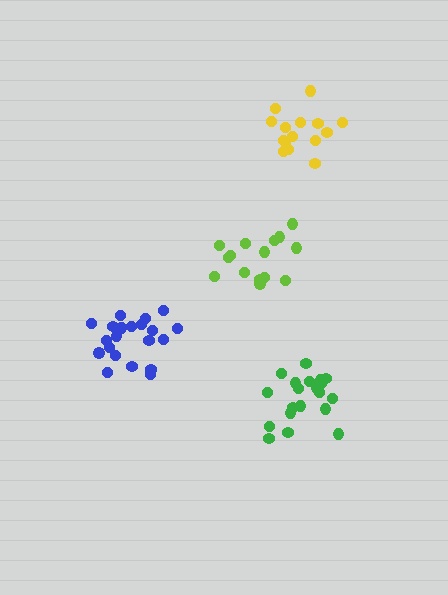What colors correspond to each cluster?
The clusters are colored: blue, yellow, green, lime.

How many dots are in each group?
Group 1: 21 dots, Group 2: 15 dots, Group 3: 20 dots, Group 4: 15 dots (71 total).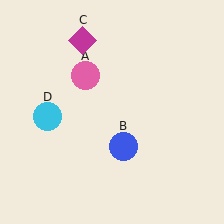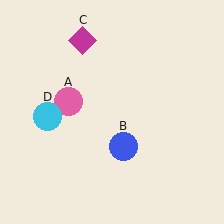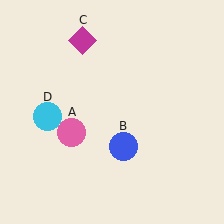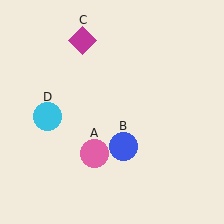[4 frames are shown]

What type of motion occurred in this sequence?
The pink circle (object A) rotated counterclockwise around the center of the scene.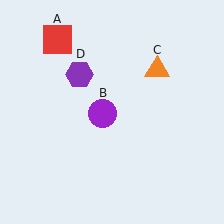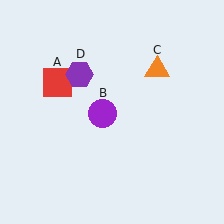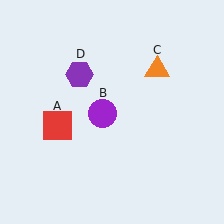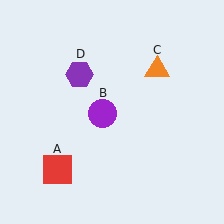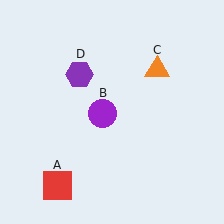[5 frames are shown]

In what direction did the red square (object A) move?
The red square (object A) moved down.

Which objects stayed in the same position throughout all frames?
Purple circle (object B) and orange triangle (object C) and purple hexagon (object D) remained stationary.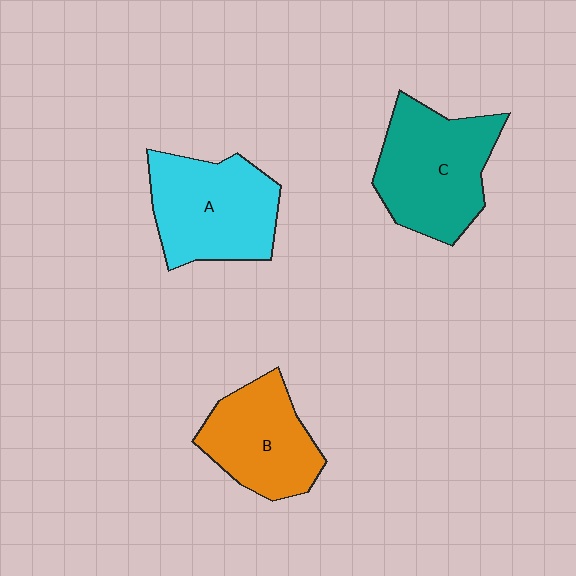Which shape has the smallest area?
Shape B (orange).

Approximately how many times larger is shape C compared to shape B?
Approximately 1.2 times.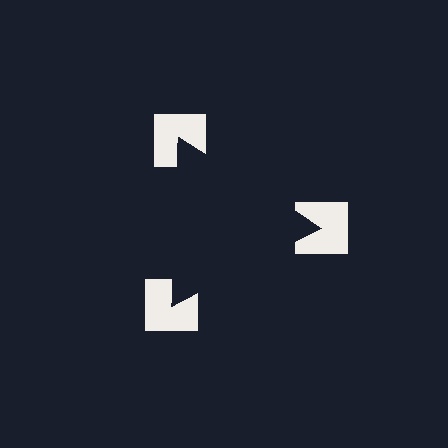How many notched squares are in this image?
There are 3 — one at each vertex of the illusory triangle.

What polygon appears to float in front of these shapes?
An illusory triangle — its edges are inferred from the aligned wedge cuts in the notched squares, not physically drawn.